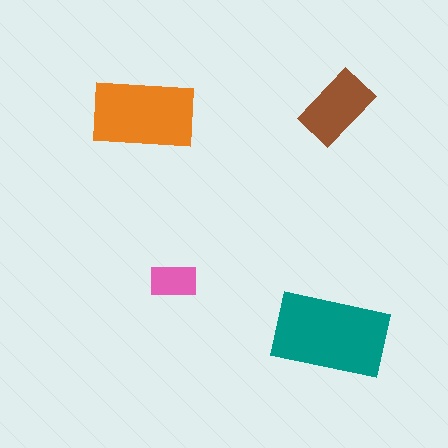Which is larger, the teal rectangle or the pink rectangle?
The teal one.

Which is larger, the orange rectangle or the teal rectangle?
The teal one.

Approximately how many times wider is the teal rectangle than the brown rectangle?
About 1.5 times wider.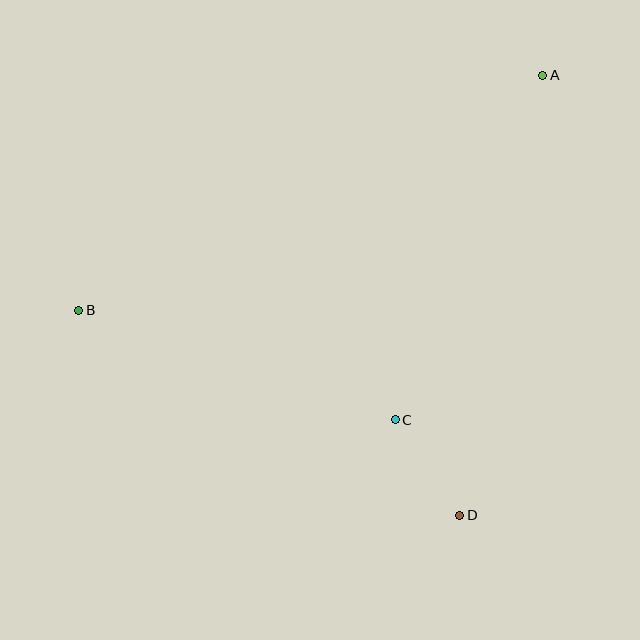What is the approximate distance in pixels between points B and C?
The distance between B and C is approximately 335 pixels.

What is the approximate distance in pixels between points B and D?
The distance between B and D is approximately 432 pixels.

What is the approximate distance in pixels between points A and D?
The distance between A and D is approximately 448 pixels.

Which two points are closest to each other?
Points C and D are closest to each other.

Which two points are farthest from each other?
Points A and B are farthest from each other.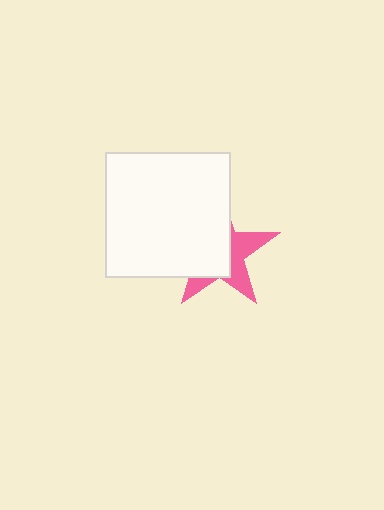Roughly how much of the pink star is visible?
A small part of it is visible (roughly 40%).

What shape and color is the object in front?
The object in front is a white square.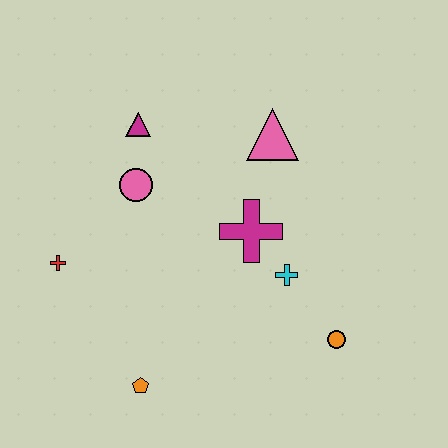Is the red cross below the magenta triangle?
Yes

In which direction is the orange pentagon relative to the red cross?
The orange pentagon is below the red cross.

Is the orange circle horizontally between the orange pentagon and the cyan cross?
No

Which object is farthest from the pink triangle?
The orange pentagon is farthest from the pink triangle.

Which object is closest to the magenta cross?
The cyan cross is closest to the magenta cross.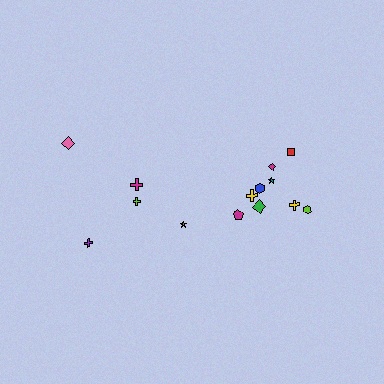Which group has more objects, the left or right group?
The right group.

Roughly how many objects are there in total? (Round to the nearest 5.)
Roughly 15 objects in total.